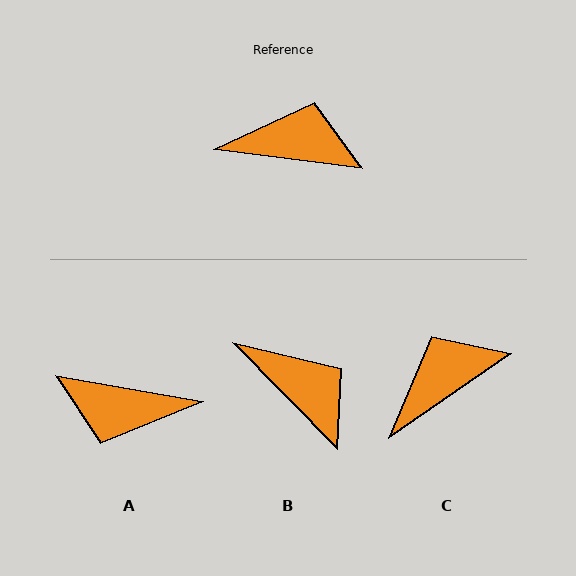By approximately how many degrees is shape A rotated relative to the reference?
Approximately 177 degrees counter-clockwise.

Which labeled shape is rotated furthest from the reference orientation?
A, about 177 degrees away.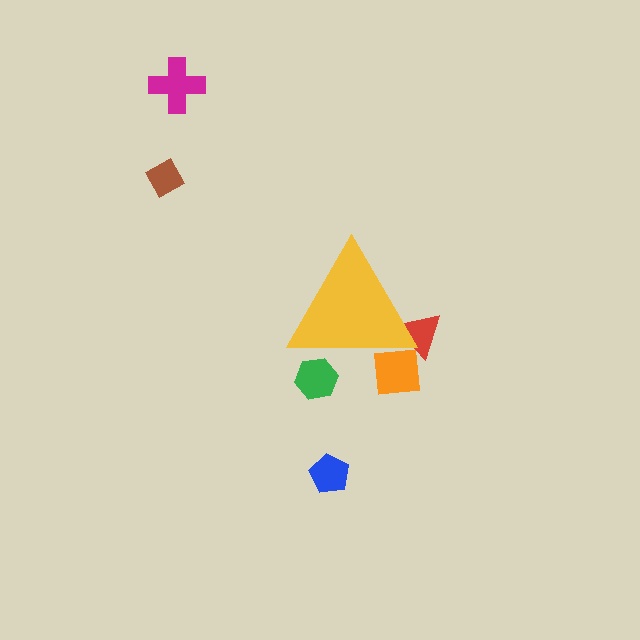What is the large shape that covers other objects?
A yellow triangle.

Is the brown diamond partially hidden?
No, the brown diamond is fully visible.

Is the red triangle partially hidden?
Yes, the red triangle is partially hidden behind the yellow triangle.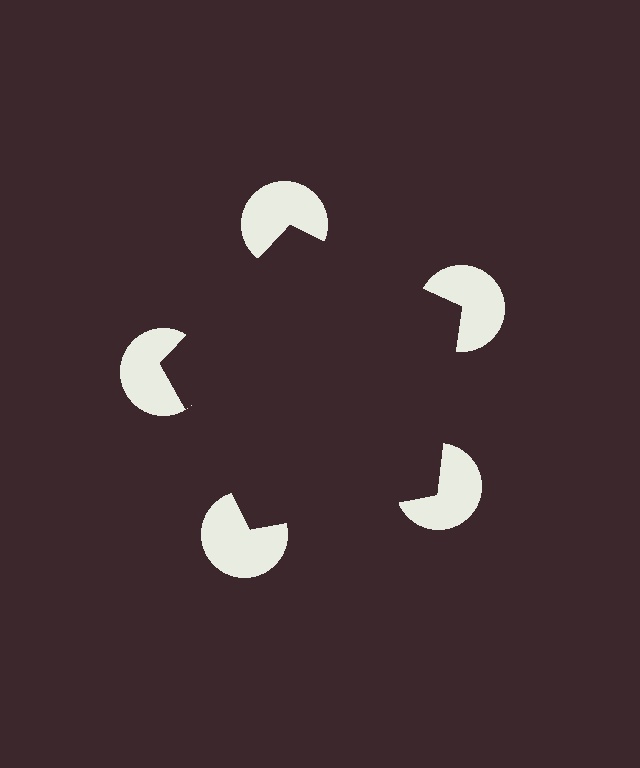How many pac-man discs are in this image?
There are 5 — one at each vertex of the illusory pentagon.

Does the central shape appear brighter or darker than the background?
It typically appears slightly darker than the background, even though no actual brightness change is drawn.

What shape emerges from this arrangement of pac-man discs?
An illusory pentagon — its edges are inferred from the aligned wedge cuts in the pac-man discs, not physically drawn.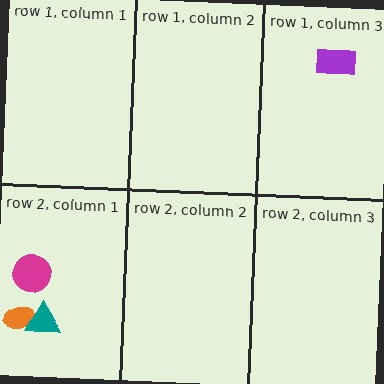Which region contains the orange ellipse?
The row 2, column 1 region.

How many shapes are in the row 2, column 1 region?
3.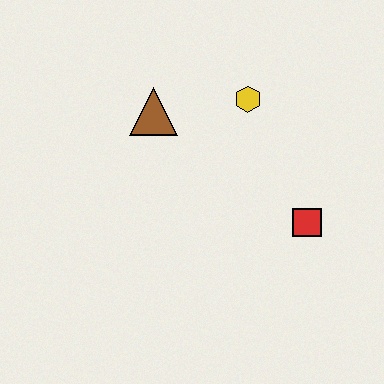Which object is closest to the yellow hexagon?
The brown triangle is closest to the yellow hexagon.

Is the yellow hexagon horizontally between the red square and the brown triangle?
Yes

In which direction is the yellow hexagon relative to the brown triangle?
The yellow hexagon is to the right of the brown triangle.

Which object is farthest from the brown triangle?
The red square is farthest from the brown triangle.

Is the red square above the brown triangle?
No